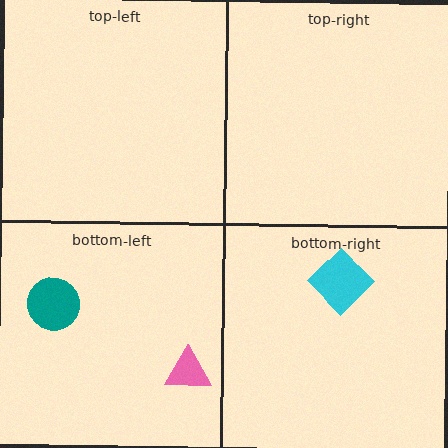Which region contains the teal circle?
The bottom-left region.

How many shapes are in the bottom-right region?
1.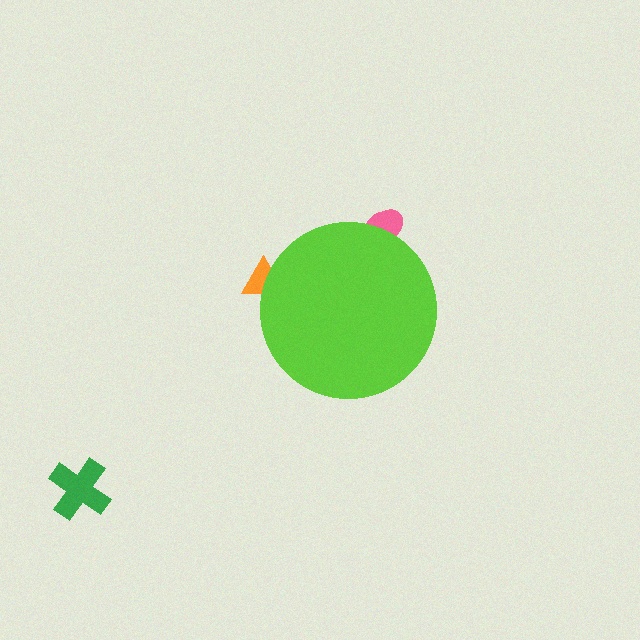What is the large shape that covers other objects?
A lime circle.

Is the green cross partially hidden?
No, the green cross is fully visible.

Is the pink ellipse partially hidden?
Yes, the pink ellipse is partially hidden behind the lime circle.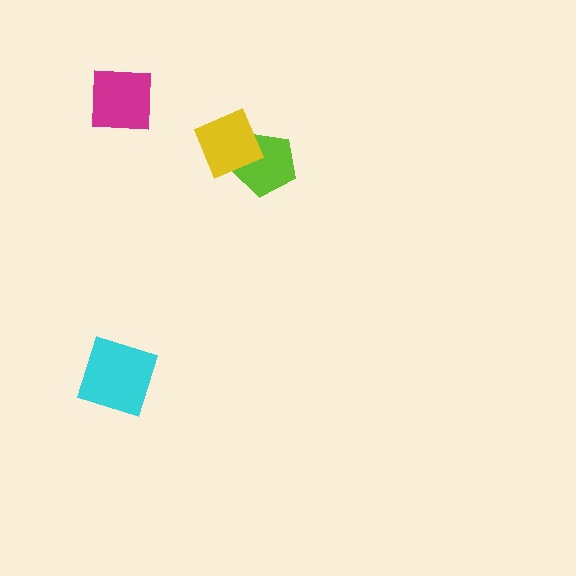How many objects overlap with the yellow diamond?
1 object overlaps with the yellow diamond.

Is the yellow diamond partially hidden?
No, no other shape covers it.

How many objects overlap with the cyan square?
0 objects overlap with the cyan square.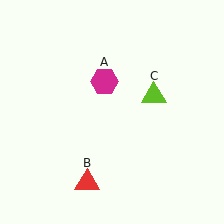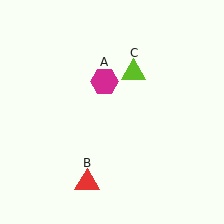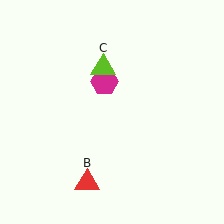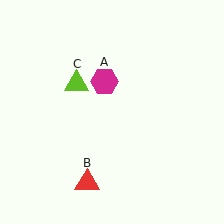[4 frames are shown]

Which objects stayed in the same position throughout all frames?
Magenta hexagon (object A) and red triangle (object B) remained stationary.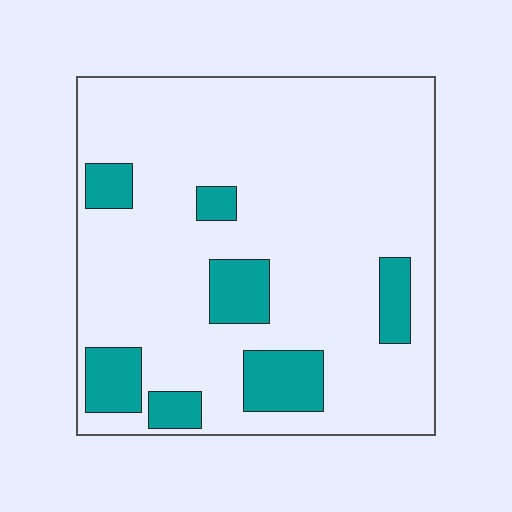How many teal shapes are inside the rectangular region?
7.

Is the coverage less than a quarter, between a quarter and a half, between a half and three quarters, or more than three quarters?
Less than a quarter.